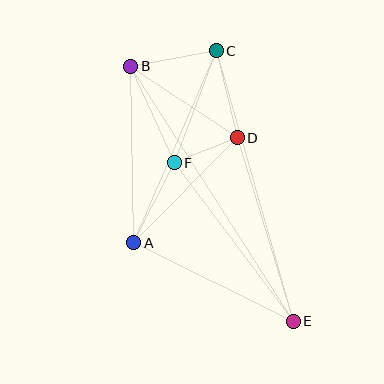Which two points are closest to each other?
Points D and F are closest to each other.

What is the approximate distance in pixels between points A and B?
The distance between A and B is approximately 177 pixels.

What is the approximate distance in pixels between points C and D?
The distance between C and D is approximately 90 pixels.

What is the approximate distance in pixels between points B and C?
The distance between B and C is approximately 87 pixels.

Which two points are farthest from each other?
Points B and E are farthest from each other.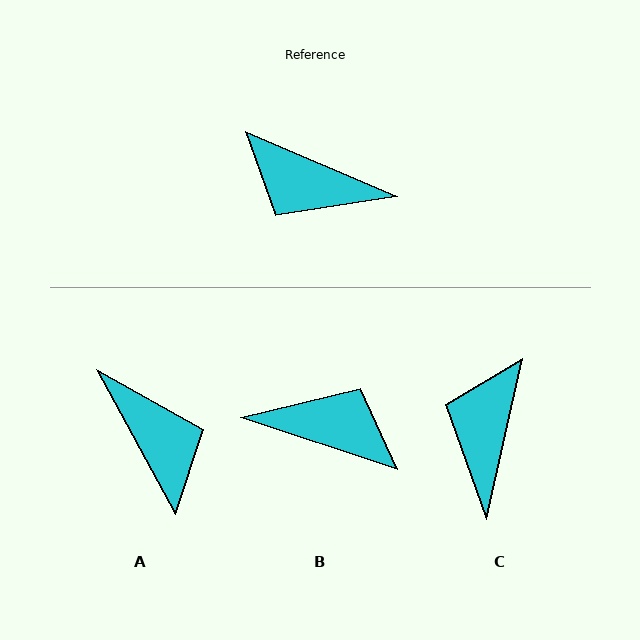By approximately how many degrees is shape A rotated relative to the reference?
Approximately 142 degrees counter-clockwise.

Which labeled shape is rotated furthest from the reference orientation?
B, about 175 degrees away.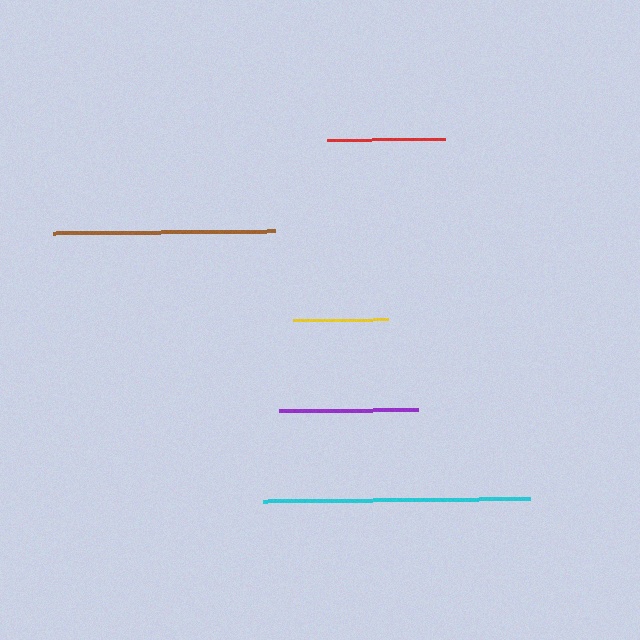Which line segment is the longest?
The cyan line is the longest at approximately 267 pixels.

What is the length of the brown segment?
The brown segment is approximately 222 pixels long.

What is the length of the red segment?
The red segment is approximately 118 pixels long.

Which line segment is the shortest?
The yellow line is the shortest at approximately 95 pixels.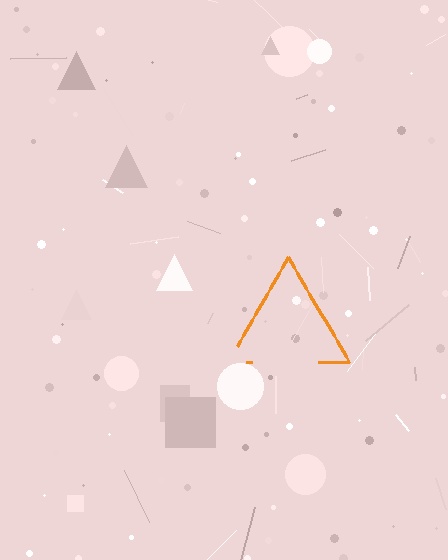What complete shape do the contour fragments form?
The contour fragments form a triangle.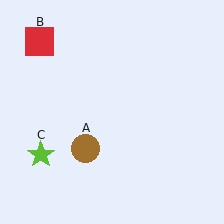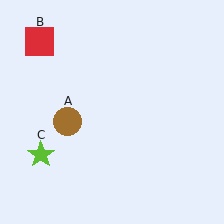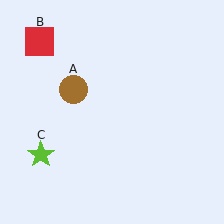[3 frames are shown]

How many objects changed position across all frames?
1 object changed position: brown circle (object A).